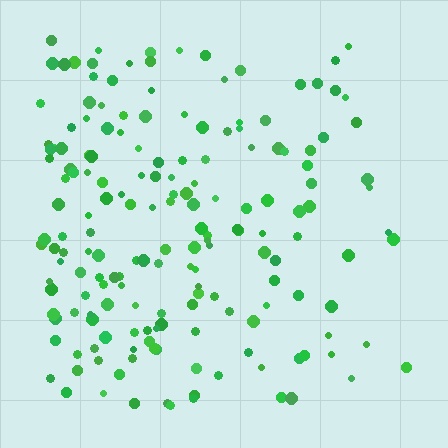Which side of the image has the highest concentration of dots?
The left.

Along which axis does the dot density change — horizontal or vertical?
Horizontal.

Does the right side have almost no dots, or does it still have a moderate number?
Still a moderate number, just noticeably fewer than the left.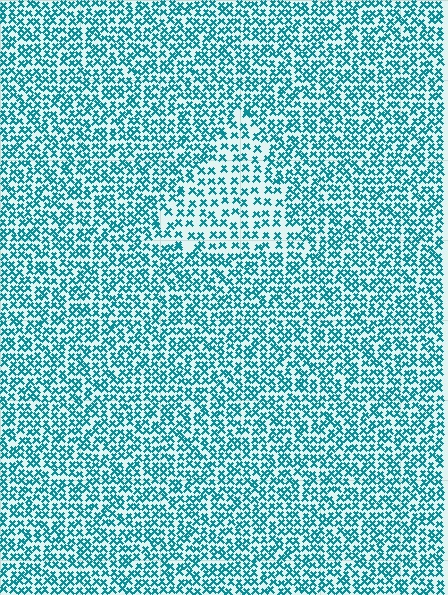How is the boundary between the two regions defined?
The boundary is defined by a change in element density (approximately 1.7x ratio). All elements are the same color, size, and shape.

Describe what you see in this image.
The image contains small teal elements arranged at two different densities. A triangle-shaped region is visible where the elements are less densely packed than the surrounding area.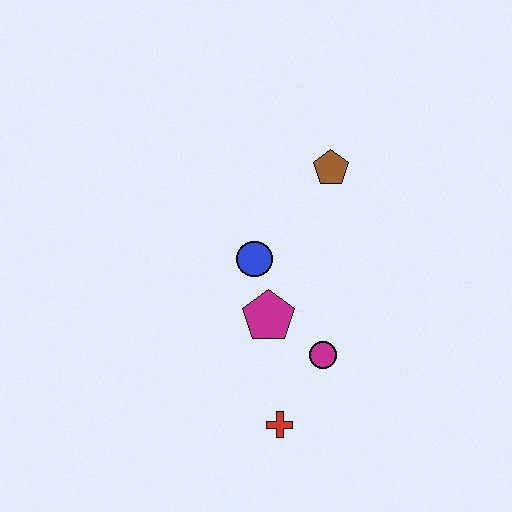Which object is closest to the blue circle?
The magenta pentagon is closest to the blue circle.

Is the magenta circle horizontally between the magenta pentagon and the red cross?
No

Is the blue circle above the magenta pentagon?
Yes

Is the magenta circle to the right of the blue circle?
Yes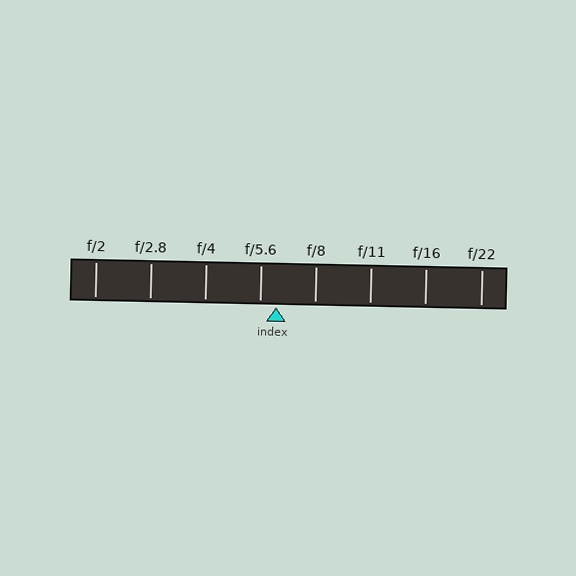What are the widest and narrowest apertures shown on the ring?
The widest aperture shown is f/2 and the narrowest is f/22.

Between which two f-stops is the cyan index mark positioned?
The index mark is between f/5.6 and f/8.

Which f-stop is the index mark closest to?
The index mark is closest to f/5.6.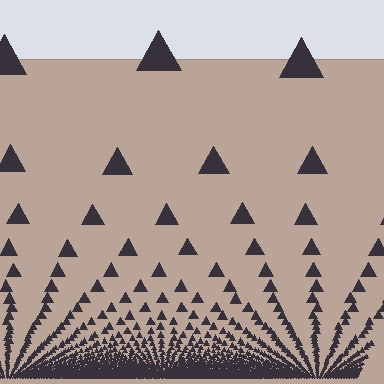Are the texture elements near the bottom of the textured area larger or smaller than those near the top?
Smaller. The gradient is inverted — elements near the bottom are smaller and denser.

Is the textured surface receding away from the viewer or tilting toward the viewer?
The surface appears to tilt toward the viewer. Texture elements get larger and sparser toward the top.